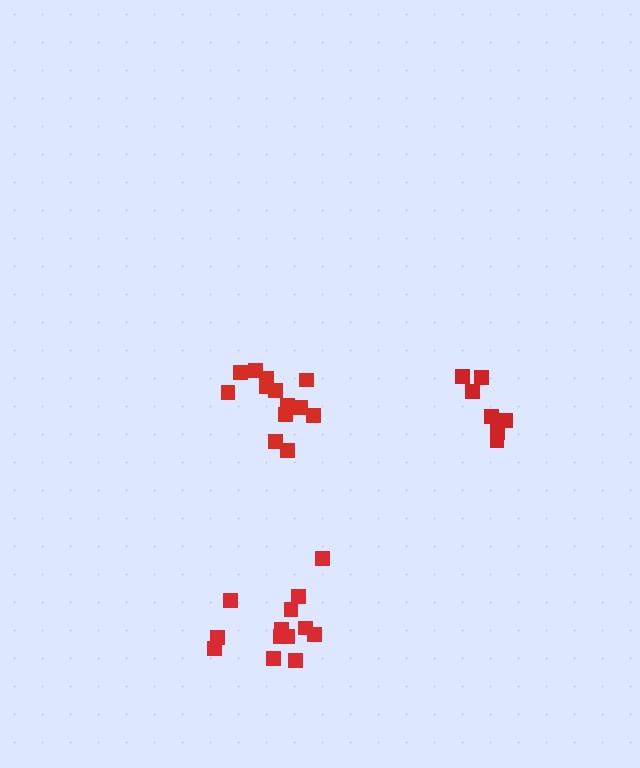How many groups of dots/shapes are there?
There are 3 groups.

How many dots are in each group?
Group 1: 13 dots, Group 2: 8 dots, Group 3: 13 dots (34 total).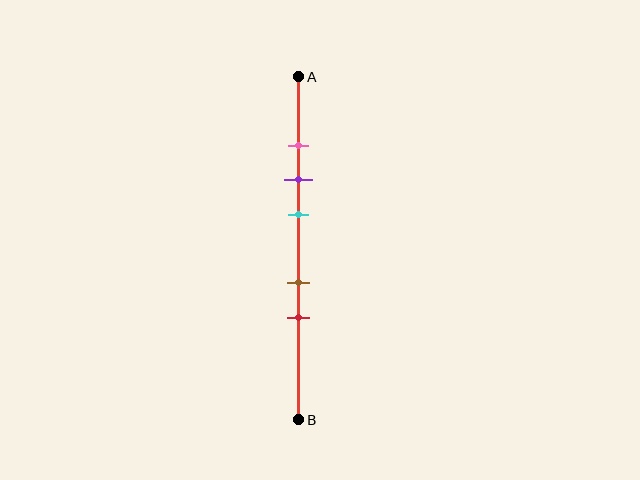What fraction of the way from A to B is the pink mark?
The pink mark is approximately 20% (0.2) of the way from A to B.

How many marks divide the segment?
There are 5 marks dividing the segment.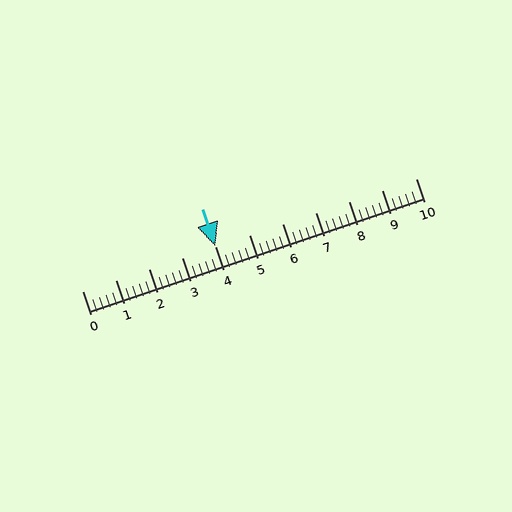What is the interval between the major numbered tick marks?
The major tick marks are spaced 1 units apart.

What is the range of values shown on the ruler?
The ruler shows values from 0 to 10.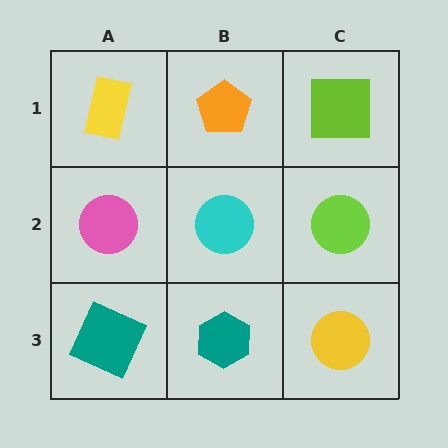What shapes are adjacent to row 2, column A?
A yellow rectangle (row 1, column A), a teal square (row 3, column A), a cyan circle (row 2, column B).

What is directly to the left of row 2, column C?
A cyan circle.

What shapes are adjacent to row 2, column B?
An orange pentagon (row 1, column B), a teal hexagon (row 3, column B), a pink circle (row 2, column A), a lime circle (row 2, column C).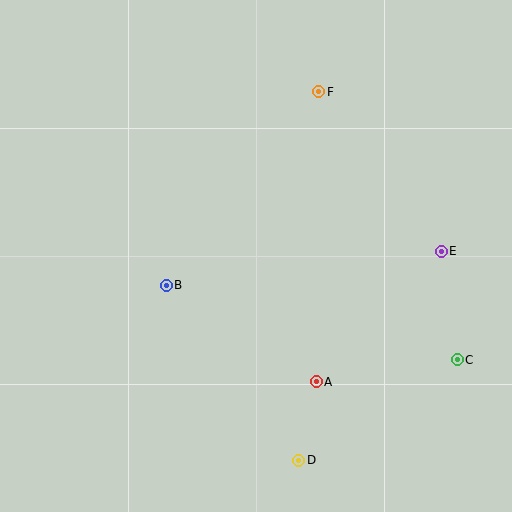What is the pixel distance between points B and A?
The distance between B and A is 178 pixels.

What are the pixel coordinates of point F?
Point F is at (319, 92).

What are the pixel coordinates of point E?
Point E is at (441, 251).